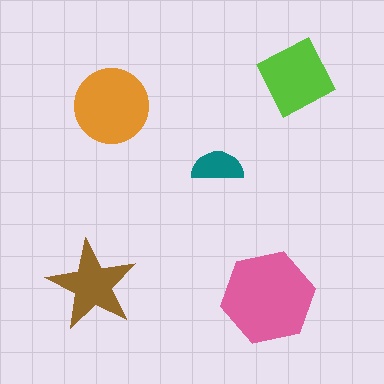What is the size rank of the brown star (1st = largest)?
4th.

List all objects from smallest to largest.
The teal semicircle, the brown star, the lime square, the orange circle, the pink hexagon.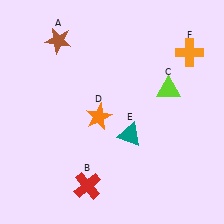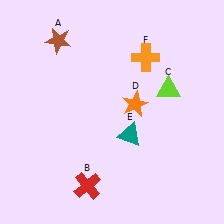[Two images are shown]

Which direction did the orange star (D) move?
The orange star (D) moved right.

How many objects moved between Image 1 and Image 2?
2 objects moved between the two images.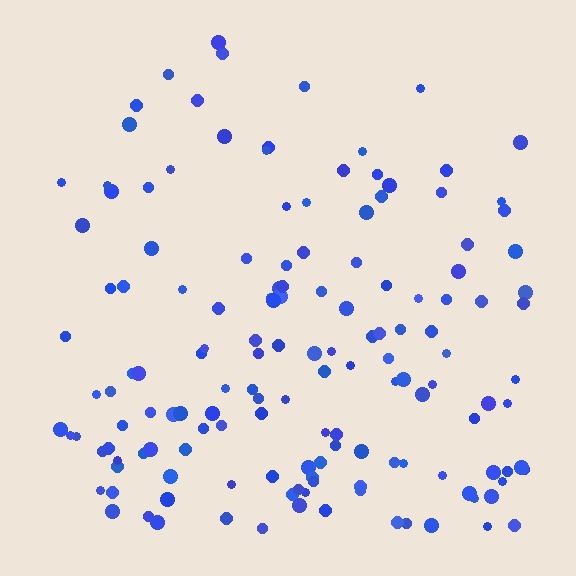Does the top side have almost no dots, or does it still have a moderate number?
Still a moderate number, just noticeably fewer than the bottom.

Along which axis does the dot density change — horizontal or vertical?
Vertical.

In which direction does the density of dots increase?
From top to bottom, with the bottom side densest.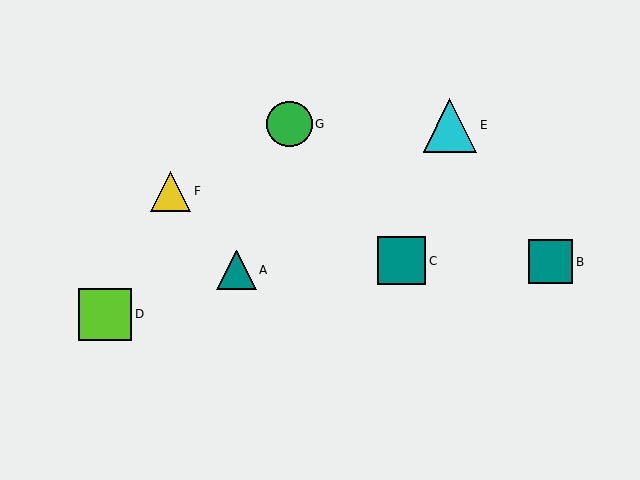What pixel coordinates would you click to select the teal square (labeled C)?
Click at (402, 261) to select the teal square C.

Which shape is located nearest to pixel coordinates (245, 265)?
The teal triangle (labeled A) at (237, 270) is nearest to that location.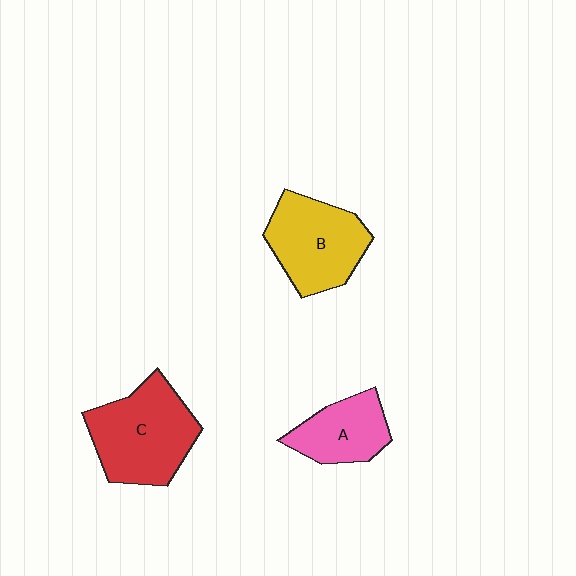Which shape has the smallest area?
Shape A (pink).